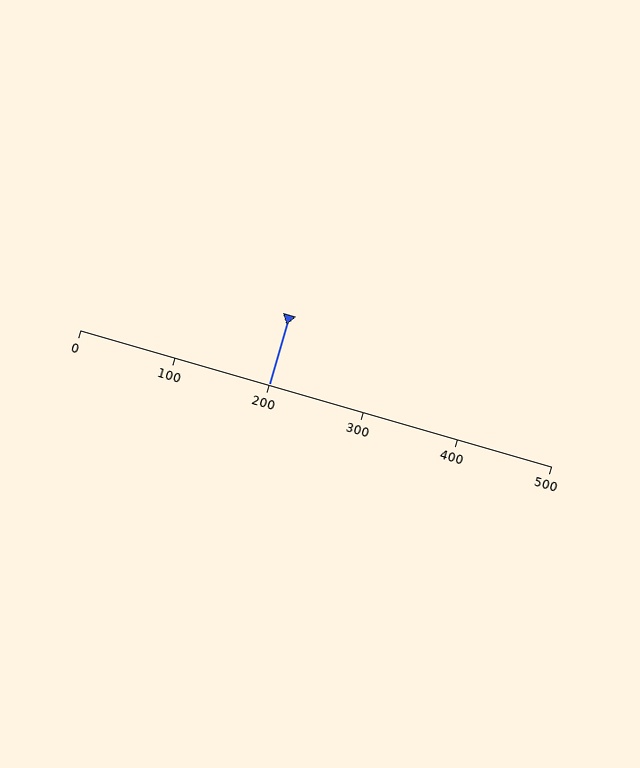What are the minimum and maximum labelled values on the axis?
The axis runs from 0 to 500.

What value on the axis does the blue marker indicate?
The marker indicates approximately 200.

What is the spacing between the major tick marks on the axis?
The major ticks are spaced 100 apart.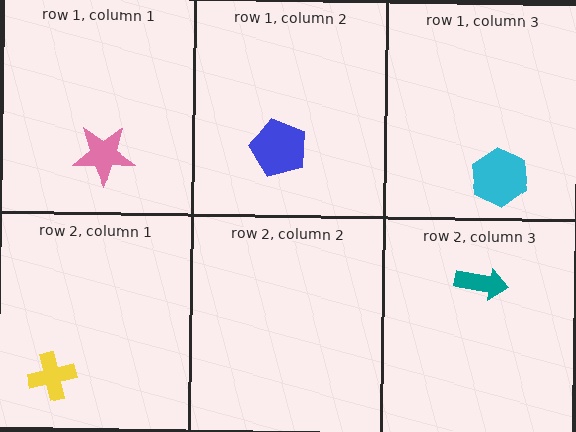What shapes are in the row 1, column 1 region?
The pink star.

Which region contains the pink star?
The row 1, column 1 region.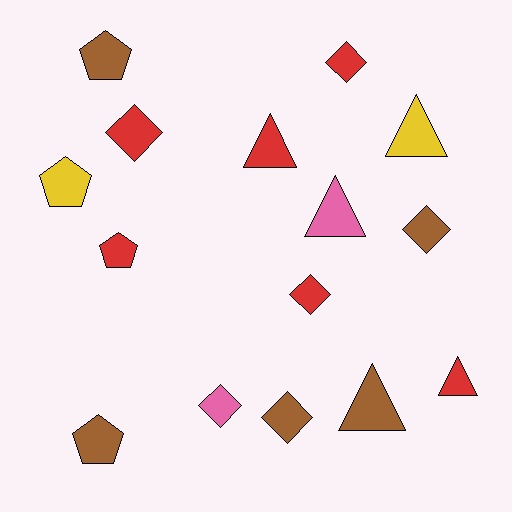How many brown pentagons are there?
There are 2 brown pentagons.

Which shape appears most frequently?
Diamond, with 6 objects.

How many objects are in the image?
There are 15 objects.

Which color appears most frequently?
Red, with 6 objects.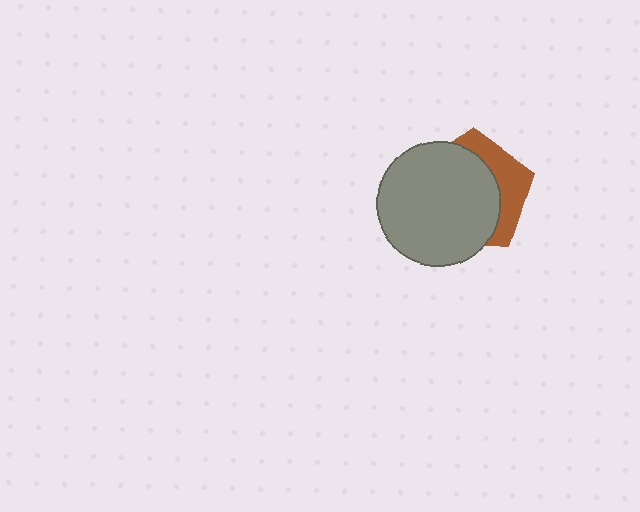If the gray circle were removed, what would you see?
You would see the complete brown pentagon.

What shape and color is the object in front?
The object in front is a gray circle.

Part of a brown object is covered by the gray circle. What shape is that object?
It is a pentagon.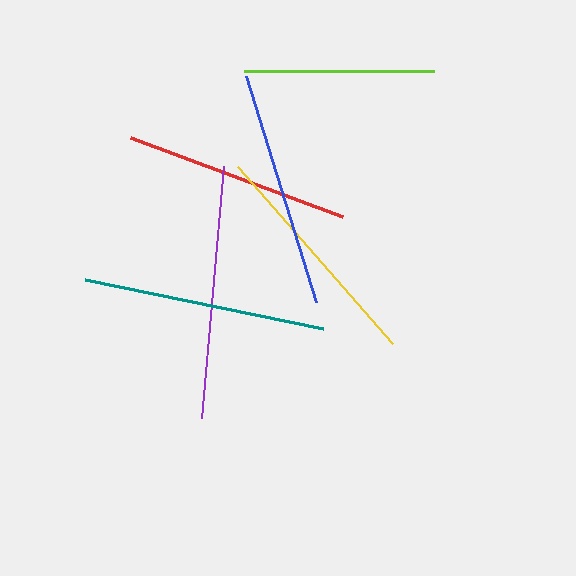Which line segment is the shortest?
The lime line is the shortest at approximately 190 pixels.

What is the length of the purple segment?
The purple segment is approximately 253 pixels long.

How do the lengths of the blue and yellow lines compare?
The blue and yellow lines are approximately the same length.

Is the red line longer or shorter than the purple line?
The purple line is longer than the red line.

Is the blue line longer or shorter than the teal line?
The teal line is longer than the blue line.